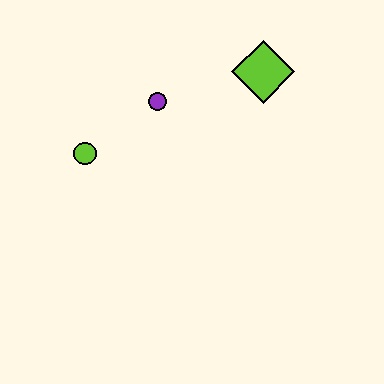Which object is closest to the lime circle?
The purple circle is closest to the lime circle.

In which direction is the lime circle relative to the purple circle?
The lime circle is to the left of the purple circle.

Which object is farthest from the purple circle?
The lime diamond is farthest from the purple circle.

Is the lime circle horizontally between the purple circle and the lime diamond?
No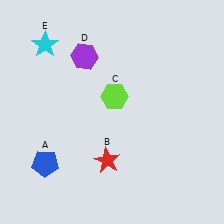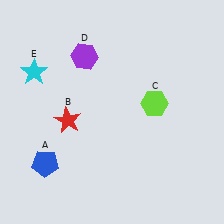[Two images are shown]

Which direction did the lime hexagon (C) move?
The lime hexagon (C) moved right.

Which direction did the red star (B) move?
The red star (B) moved up.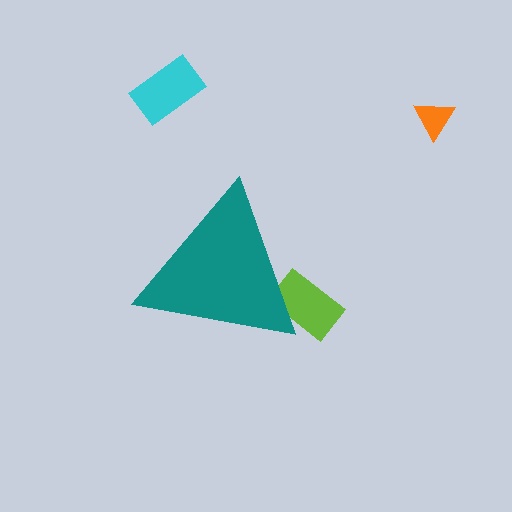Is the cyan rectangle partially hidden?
No, the cyan rectangle is fully visible.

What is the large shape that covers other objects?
A teal triangle.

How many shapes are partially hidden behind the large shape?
1 shape is partially hidden.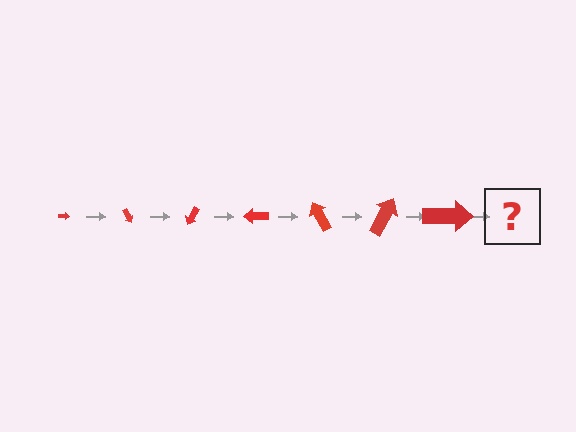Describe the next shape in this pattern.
It should be an arrow, larger than the previous one and rotated 420 degrees from the start.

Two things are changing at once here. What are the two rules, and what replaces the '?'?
The two rules are that the arrow grows larger each step and it rotates 60 degrees each step. The '?' should be an arrow, larger than the previous one and rotated 420 degrees from the start.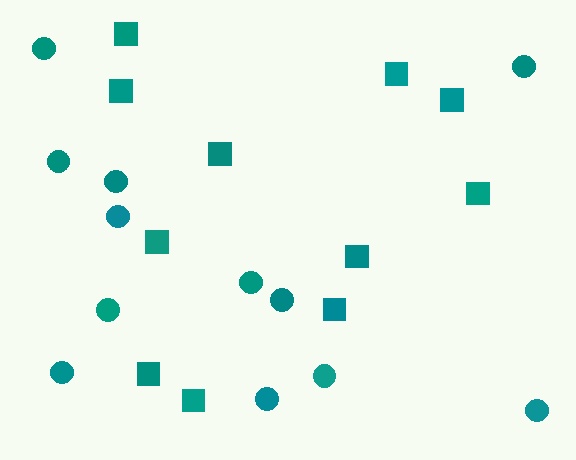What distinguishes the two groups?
There are 2 groups: one group of squares (11) and one group of circles (12).